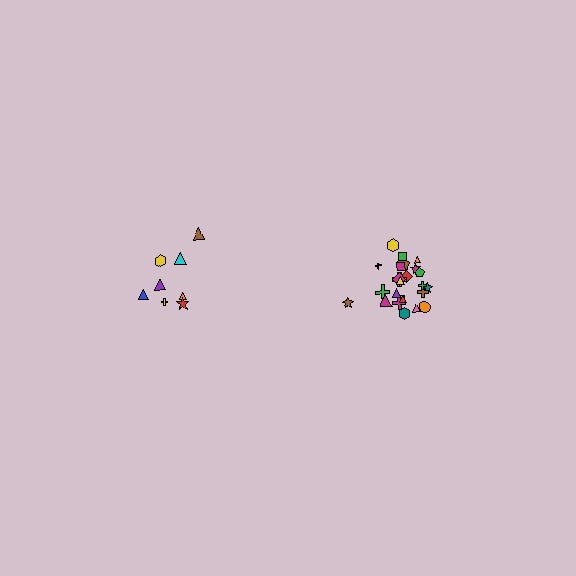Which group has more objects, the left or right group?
The right group.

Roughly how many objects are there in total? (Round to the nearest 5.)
Roughly 35 objects in total.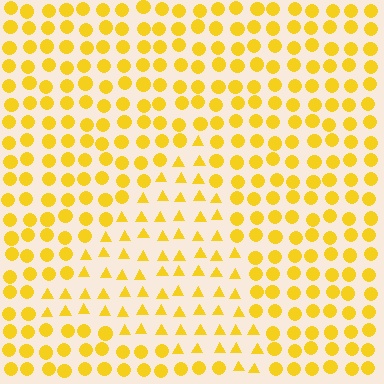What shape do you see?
I see a triangle.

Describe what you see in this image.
The image is filled with small yellow elements arranged in a uniform grid. A triangle-shaped region contains triangles, while the surrounding area contains circles. The boundary is defined purely by the change in element shape.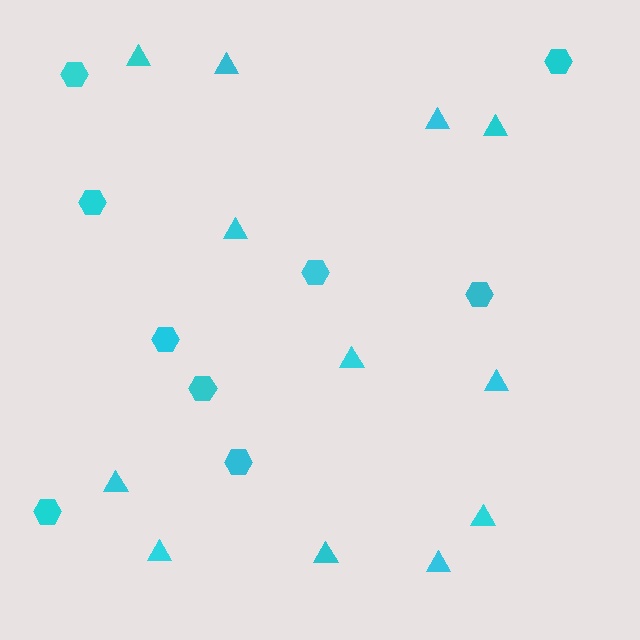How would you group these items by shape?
There are 2 groups: one group of triangles (12) and one group of hexagons (9).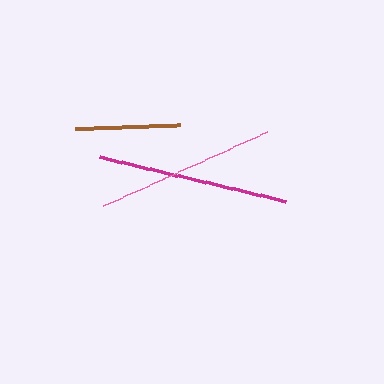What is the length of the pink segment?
The pink segment is approximately 179 pixels long.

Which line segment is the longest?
The magenta line is the longest at approximately 192 pixels.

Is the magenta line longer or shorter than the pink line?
The magenta line is longer than the pink line.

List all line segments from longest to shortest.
From longest to shortest: magenta, pink, brown.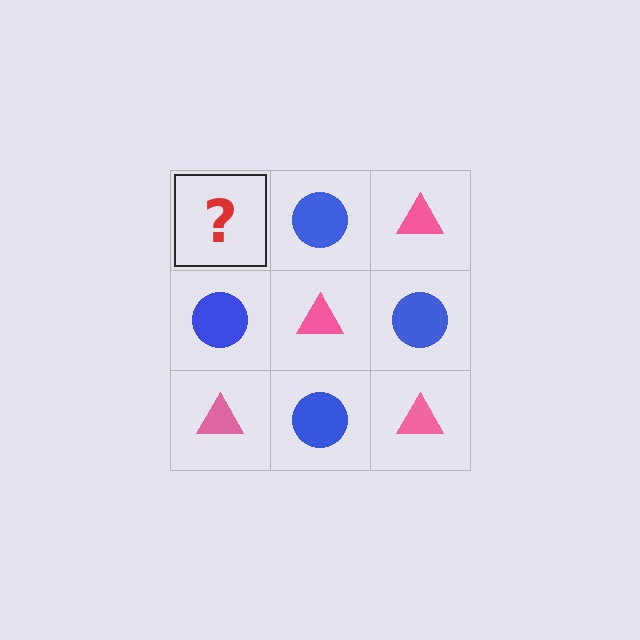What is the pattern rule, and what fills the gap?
The rule is that it alternates pink triangle and blue circle in a checkerboard pattern. The gap should be filled with a pink triangle.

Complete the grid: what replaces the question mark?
The question mark should be replaced with a pink triangle.